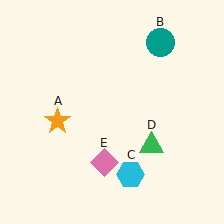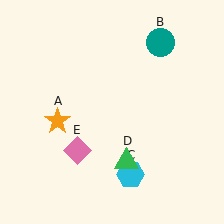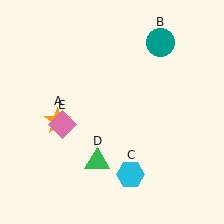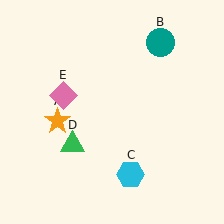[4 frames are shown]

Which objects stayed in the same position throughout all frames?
Orange star (object A) and teal circle (object B) and cyan hexagon (object C) remained stationary.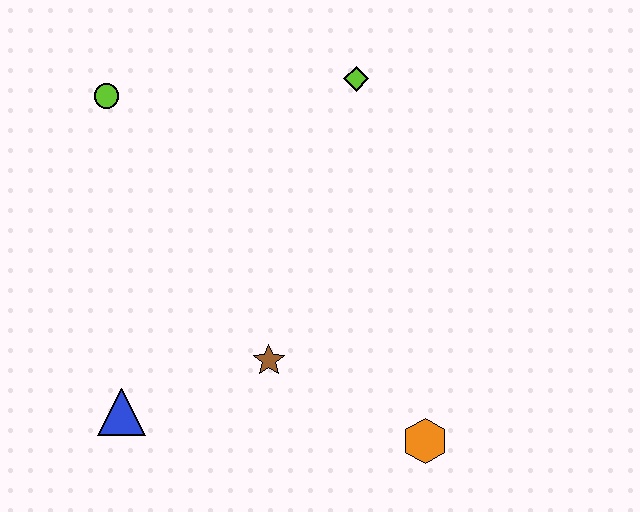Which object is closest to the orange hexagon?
The brown star is closest to the orange hexagon.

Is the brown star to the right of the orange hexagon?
No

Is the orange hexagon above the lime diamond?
No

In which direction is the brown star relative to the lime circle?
The brown star is below the lime circle.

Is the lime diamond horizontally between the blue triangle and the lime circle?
No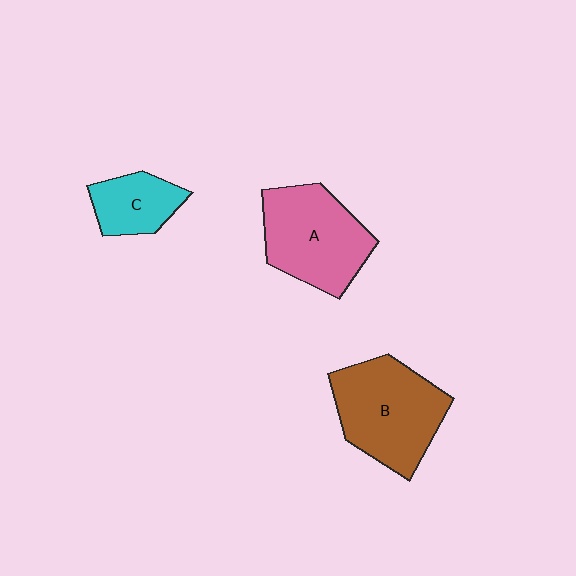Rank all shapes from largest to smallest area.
From largest to smallest: B (brown), A (pink), C (cyan).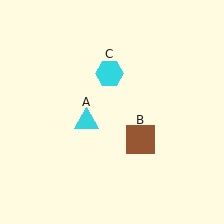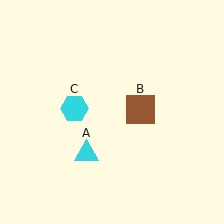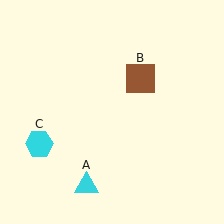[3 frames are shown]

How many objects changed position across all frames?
3 objects changed position: cyan triangle (object A), brown square (object B), cyan hexagon (object C).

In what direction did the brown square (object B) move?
The brown square (object B) moved up.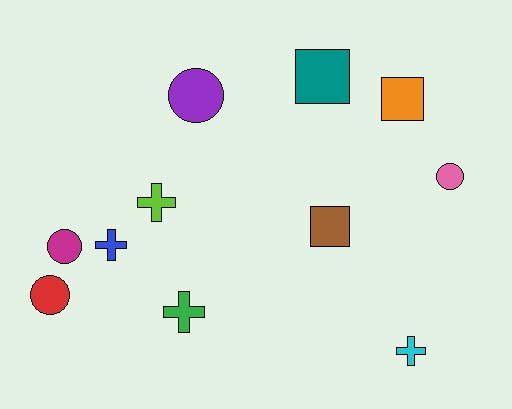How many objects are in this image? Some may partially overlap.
There are 11 objects.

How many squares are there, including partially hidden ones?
There are 3 squares.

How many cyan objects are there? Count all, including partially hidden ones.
There is 1 cyan object.